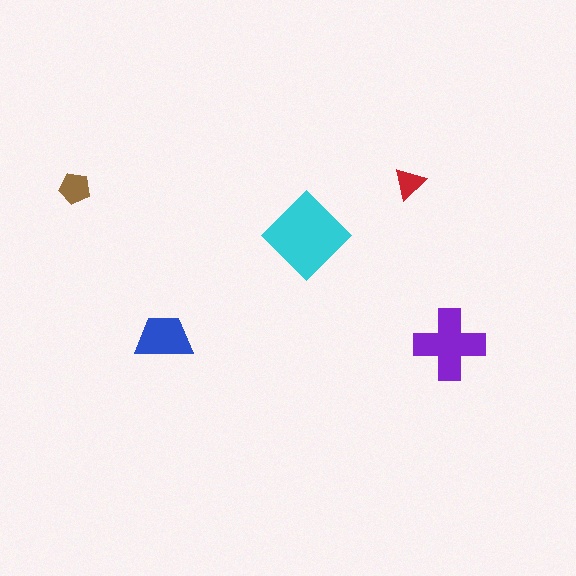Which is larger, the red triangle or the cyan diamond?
The cyan diamond.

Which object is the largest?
The cyan diamond.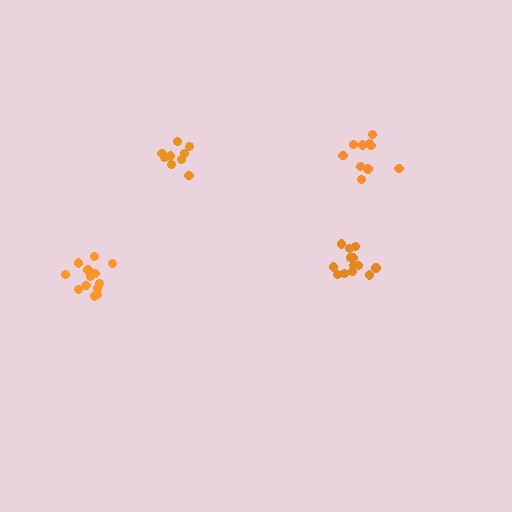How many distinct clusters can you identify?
There are 4 distinct clusters.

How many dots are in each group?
Group 1: 13 dots, Group 2: 9 dots, Group 3: 14 dots, Group 4: 10 dots (46 total).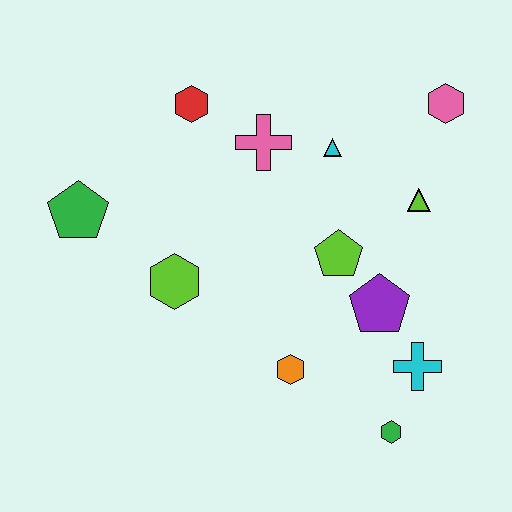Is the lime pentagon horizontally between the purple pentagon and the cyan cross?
No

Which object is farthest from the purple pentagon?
The green pentagon is farthest from the purple pentagon.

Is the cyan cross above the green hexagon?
Yes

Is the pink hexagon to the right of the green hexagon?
Yes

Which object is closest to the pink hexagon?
The lime triangle is closest to the pink hexagon.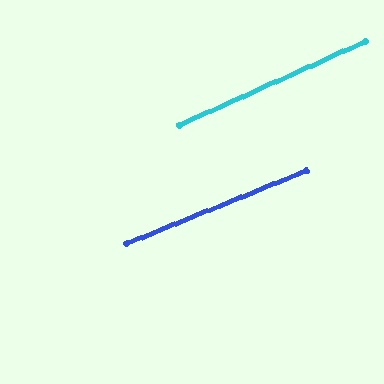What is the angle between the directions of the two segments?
Approximately 2 degrees.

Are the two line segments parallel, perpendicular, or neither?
Parallel — their directions differ by only 2.0°.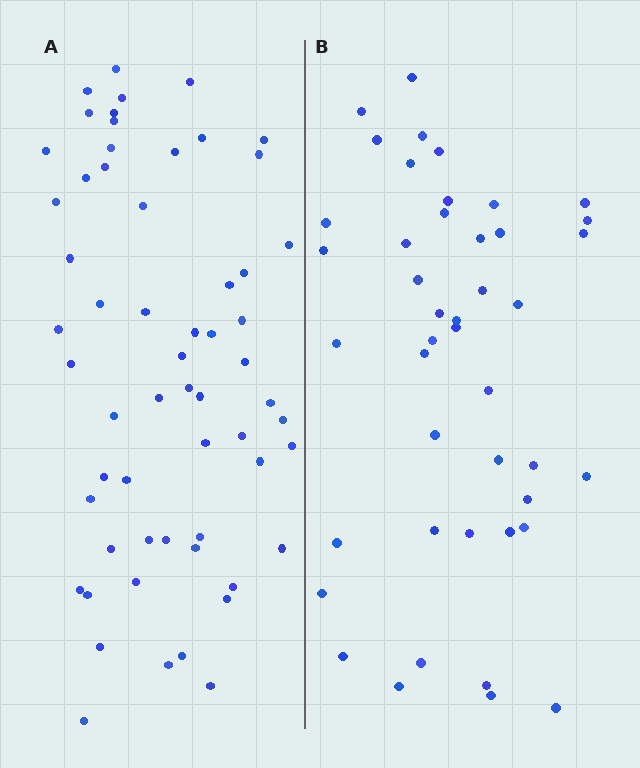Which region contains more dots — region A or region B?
Region A (the left region) has more dots.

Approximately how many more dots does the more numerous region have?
Region A has approximately 15 more dots than region B.